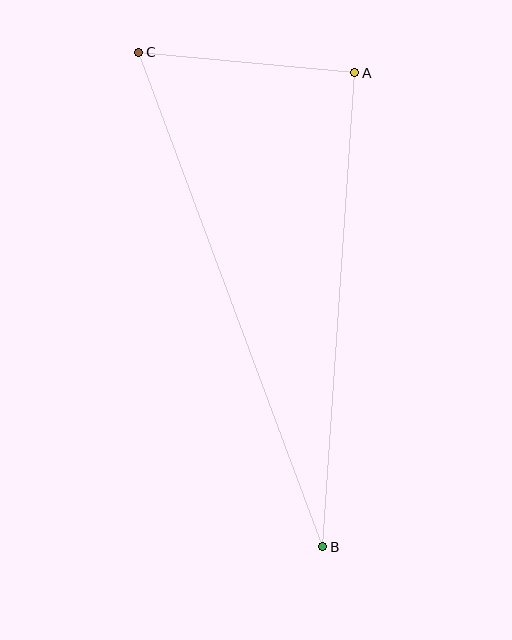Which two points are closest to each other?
Points A and C are closest to each other.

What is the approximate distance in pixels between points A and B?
The distance between A and B is approximately 475 pixels.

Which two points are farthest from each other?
Points B and C are farthest from each other.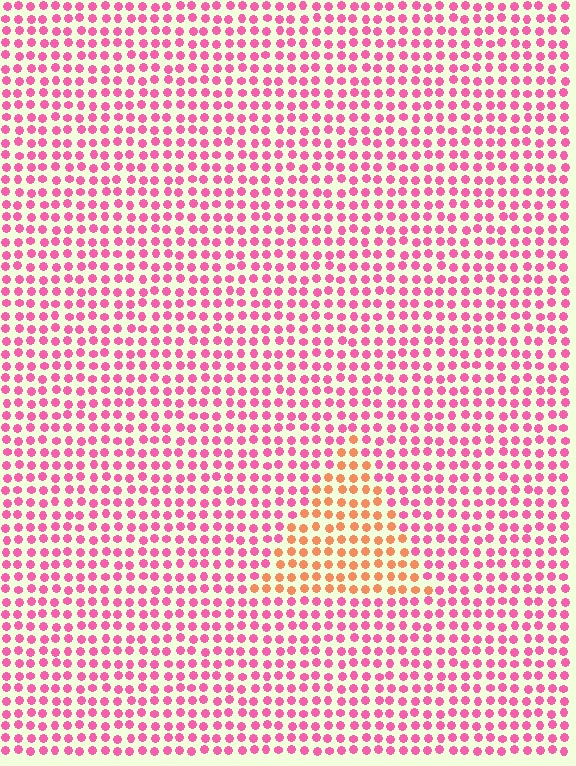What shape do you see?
I see a triangle.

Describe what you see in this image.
The image is filled with small pink elements in a uniform arrangement. A triangle-shaped region is visible where the elements are tinted to a slightly different hue, forming a subtle color boundary.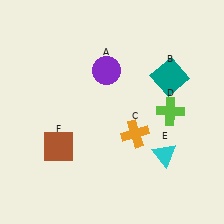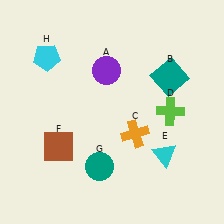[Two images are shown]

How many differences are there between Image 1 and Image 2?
There are 2 differences between the two images.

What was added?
A teal circle (G), a cyan pentagon (H) were added in Image 2.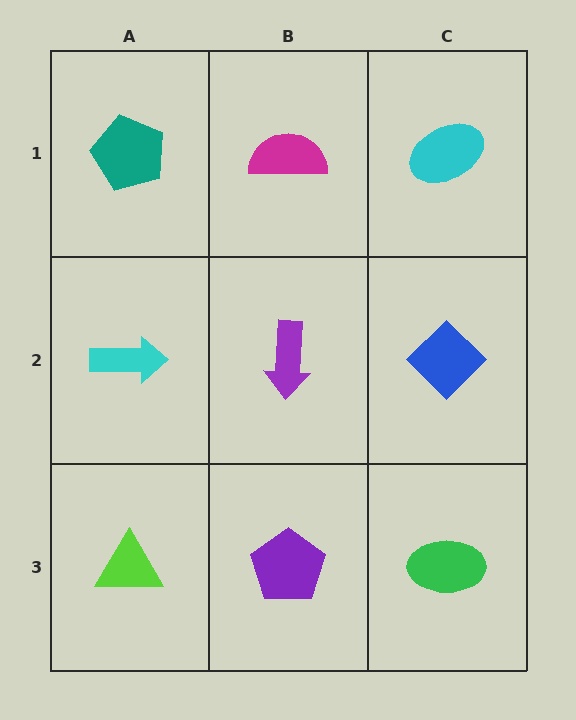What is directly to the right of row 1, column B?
A cyan ellipse.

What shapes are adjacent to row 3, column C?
A blue diamond (row 2, column C), a purple pentagon (row 3, column B).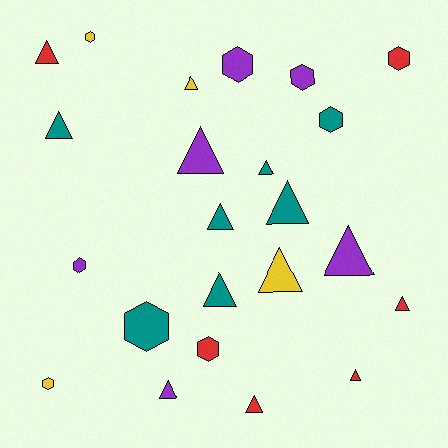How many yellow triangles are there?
There are 2 yellow triangles.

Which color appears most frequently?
Teal, with 7 objects.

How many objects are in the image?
There are 23 objects.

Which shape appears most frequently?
Triangle, with 14 objects.